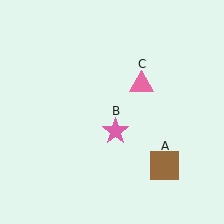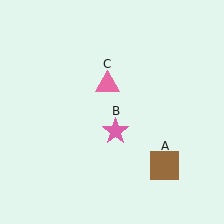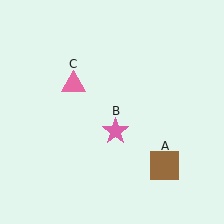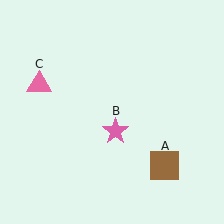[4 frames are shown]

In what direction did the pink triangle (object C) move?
The pink triangle (object C) moved left.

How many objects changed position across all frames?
1 object changed position: pink triangle (object C).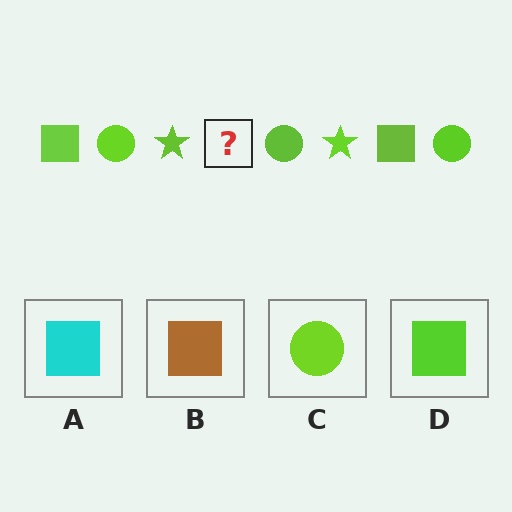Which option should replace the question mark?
Option D.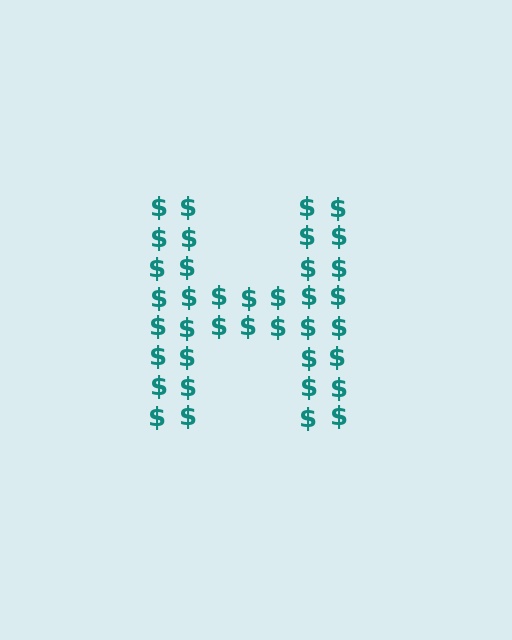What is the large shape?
The large shape is the letter H.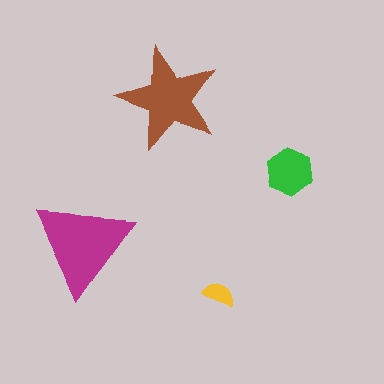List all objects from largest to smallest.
The magenta triangle, the brown star, the green hexagon, the yellow semicircle.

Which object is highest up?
The brown star is topmost.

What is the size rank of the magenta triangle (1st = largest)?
1st.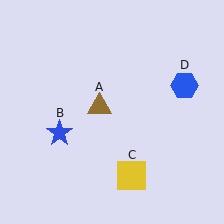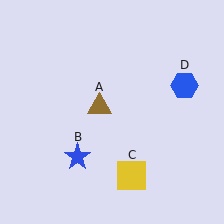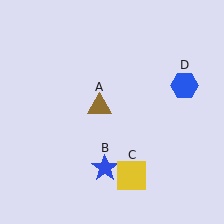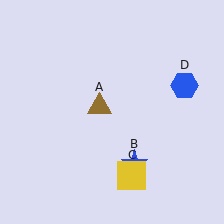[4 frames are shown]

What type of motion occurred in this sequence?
The blue star (object B) rotated counterclockwise around the center of the scene.